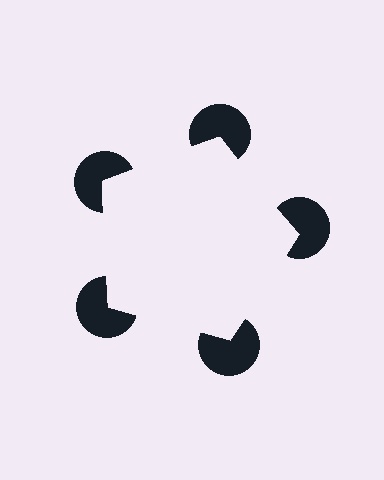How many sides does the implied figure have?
5 sides.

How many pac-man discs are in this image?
There are 5 — one at each vertex of the illusory pentagon.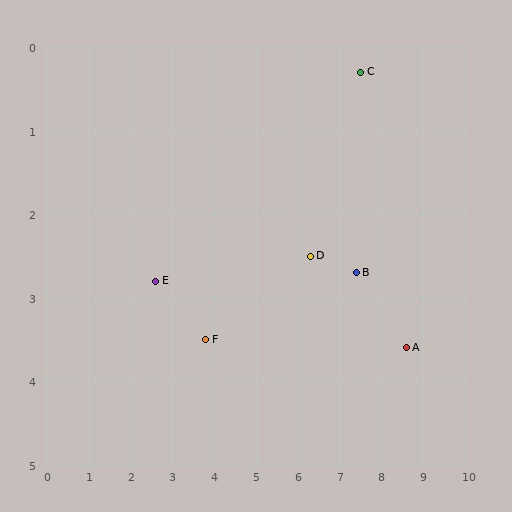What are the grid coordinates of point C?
Point C is at approximately (7.5, 0.3).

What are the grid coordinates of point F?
Point F is at approximately (3.8, 3.5).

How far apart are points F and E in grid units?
Points F and E are about 1.4 grid units apart.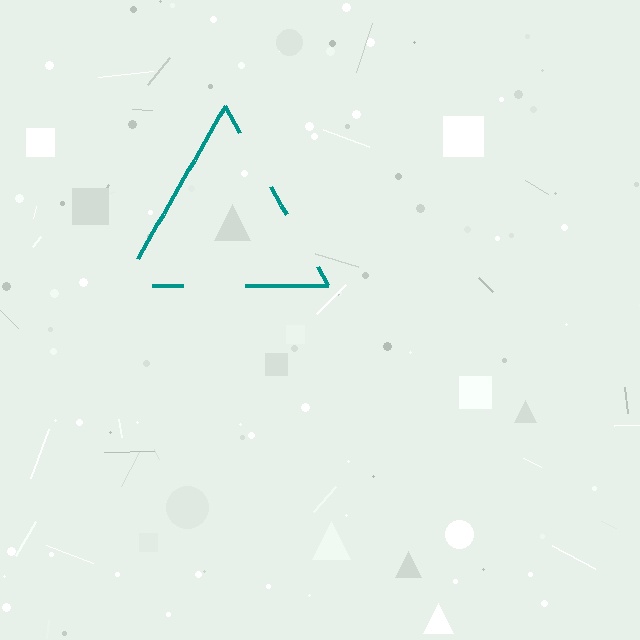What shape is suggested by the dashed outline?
The dashed outline suggests a triangle.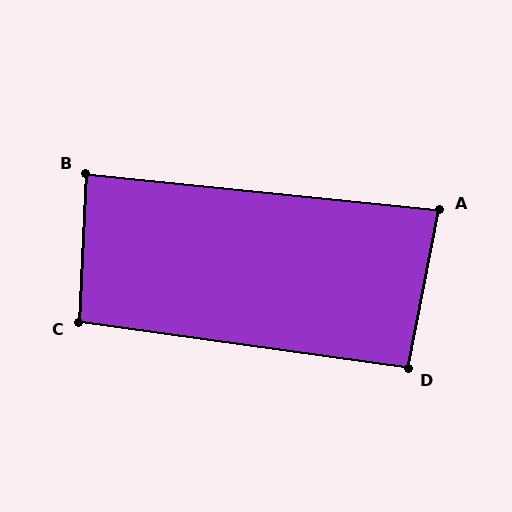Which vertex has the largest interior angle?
C, at approximately 95 degrees.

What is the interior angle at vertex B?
Approximately 87 degrees (approximately right).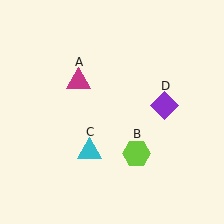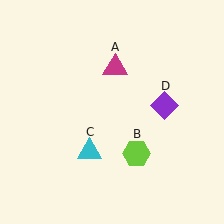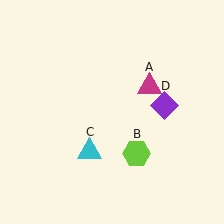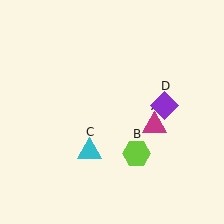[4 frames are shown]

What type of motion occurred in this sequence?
The magenta triangle (object A) rotated clockwise around the center of the scene.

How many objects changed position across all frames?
1 object changed position: magenta triangle (object A).